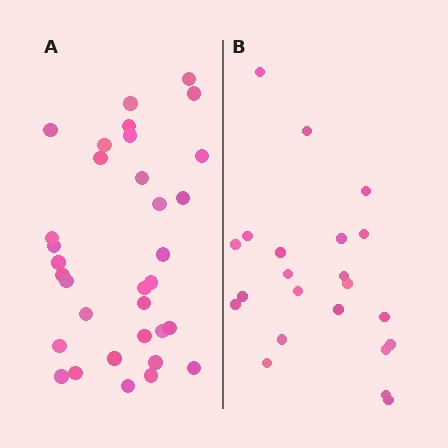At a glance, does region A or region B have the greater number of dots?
Region A (the left region) has more dots.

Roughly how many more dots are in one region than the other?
Region A has roughly 12 or so more dots than region B.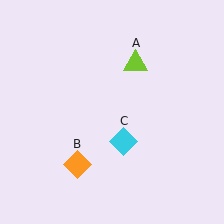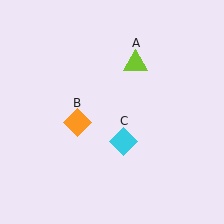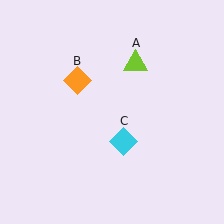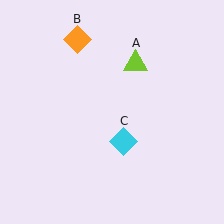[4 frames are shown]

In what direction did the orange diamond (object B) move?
The orange diamond (object B) moved up.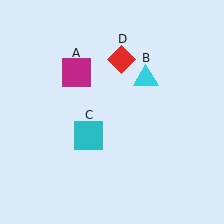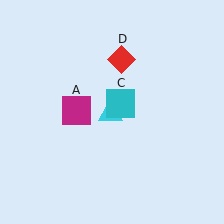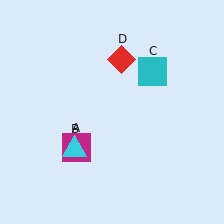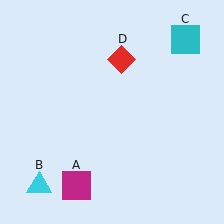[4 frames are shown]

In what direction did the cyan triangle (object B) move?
The cyan triangle (object B) moved down and to the left.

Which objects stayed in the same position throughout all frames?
Red diamond (object D) remained stationary.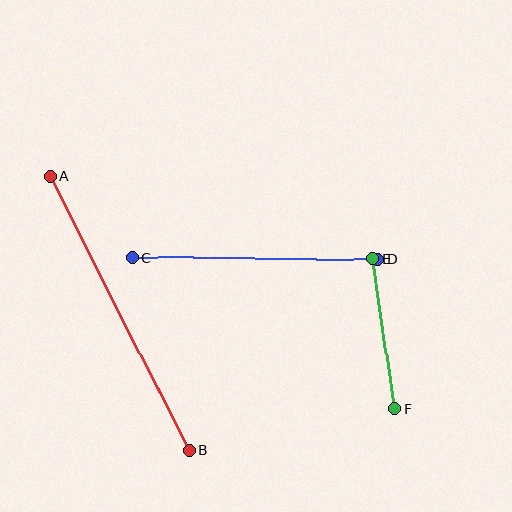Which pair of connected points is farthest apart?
Points A and B are farthest apart.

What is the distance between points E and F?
The distance is approximately 151 pixels.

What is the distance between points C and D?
The distance is approximately 245 pixels.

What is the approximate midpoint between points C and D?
The midpoint is at approximately (255, 259) pixels.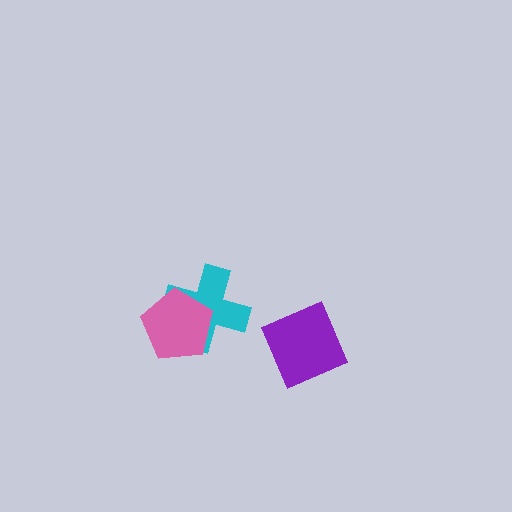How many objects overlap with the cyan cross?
1 object overlaps with the cyan cross.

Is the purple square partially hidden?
No, no other shape covers it.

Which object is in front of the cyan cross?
The pink pentagon is in front of the cyan cross.